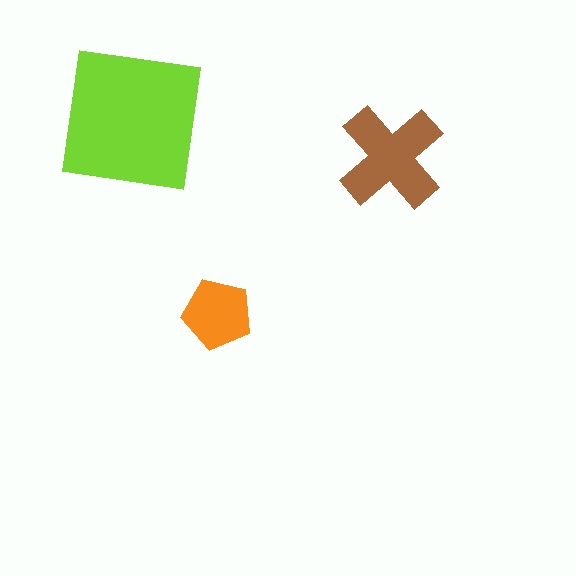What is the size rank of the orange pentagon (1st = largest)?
3rd.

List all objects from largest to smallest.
The lime square, the brown cross, the orange pentagon.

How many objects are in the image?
There are 3 objects in the image.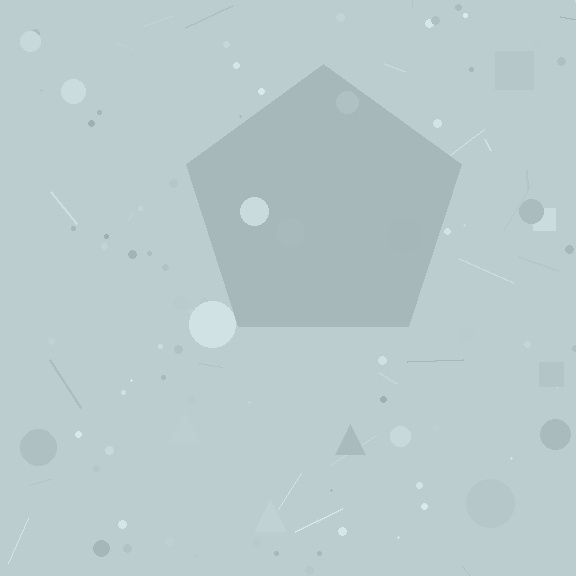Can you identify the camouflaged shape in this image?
The camouflaged shape is a pentagon.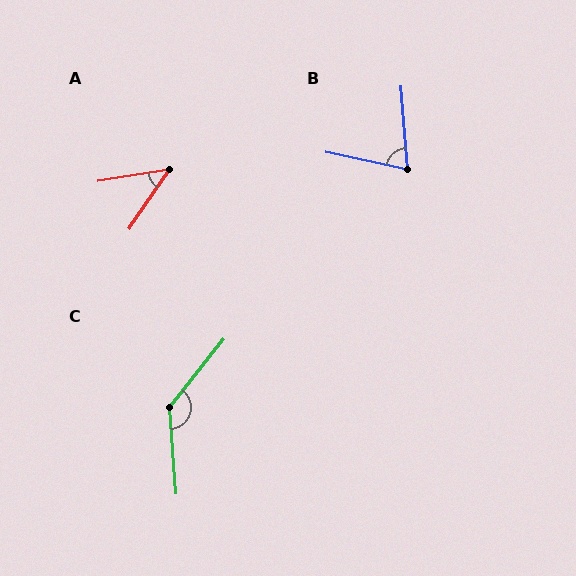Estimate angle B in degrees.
Approximately 74 degrees.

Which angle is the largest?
C, at approximately 137 degrees.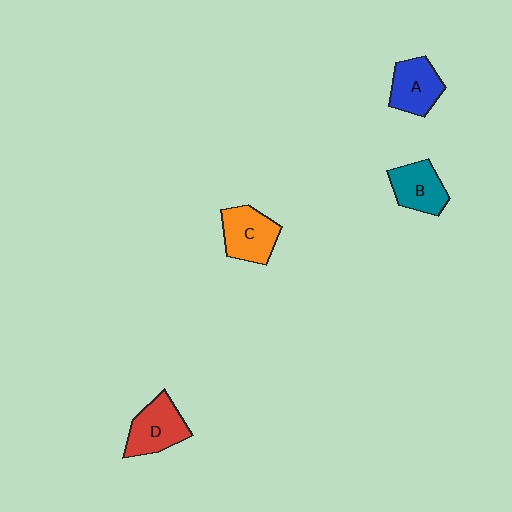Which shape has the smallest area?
Shape B (teal).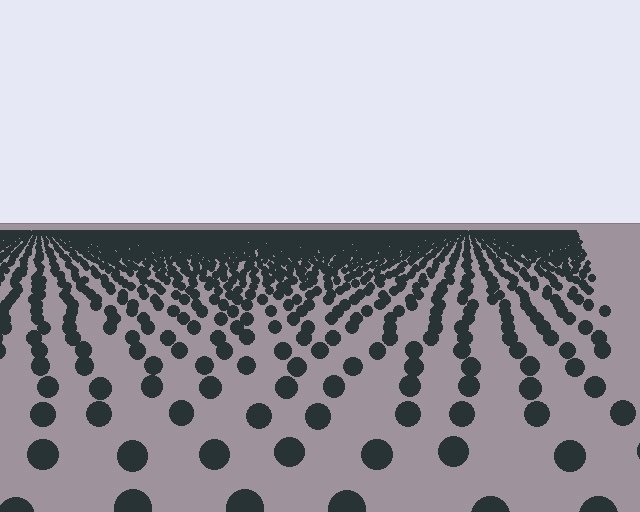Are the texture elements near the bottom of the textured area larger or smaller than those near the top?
Larger. Near the bottom, elements are closer to the viewer and appear at a bigger on-screen size.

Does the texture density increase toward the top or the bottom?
Density increases toward the top.